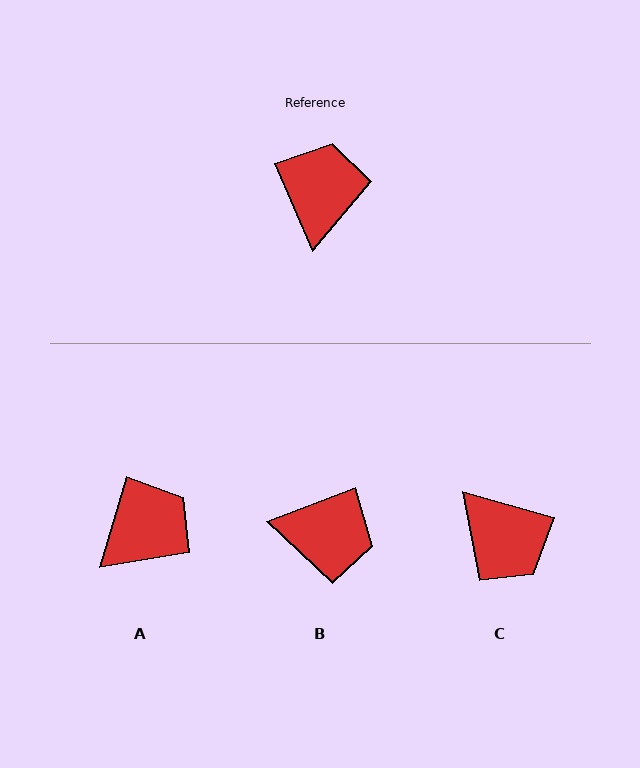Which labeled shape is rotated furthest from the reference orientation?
C, about 129 degrees away.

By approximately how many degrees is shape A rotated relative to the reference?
Approximately 40 degrees clockwise.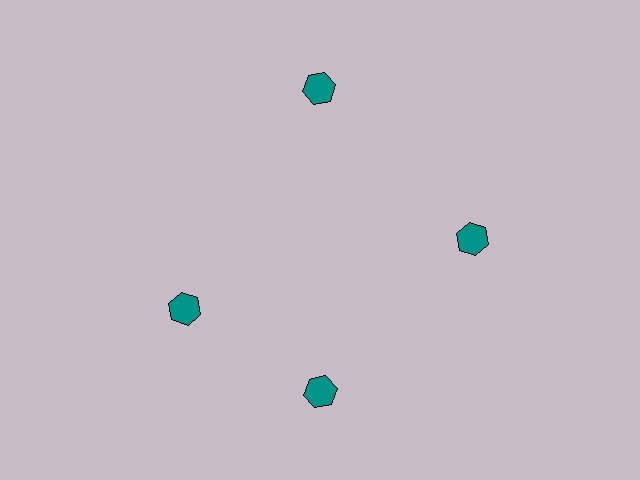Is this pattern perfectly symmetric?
No. The 4 teal hexagons are arranged in a ring, but one element near the 9 o'clock position is rotated out of alignment along the ring, breaking the 4-fold rotational symmetry.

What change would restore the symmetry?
The symmetry would be restored by rotating it back into even spacing with its neighbors so that all 4 hexagons sit at equal angles and equal distance from the center.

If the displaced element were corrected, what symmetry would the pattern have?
It would have 4-fold rotational symmetry — the pattern would map onto itself every 90 degrees.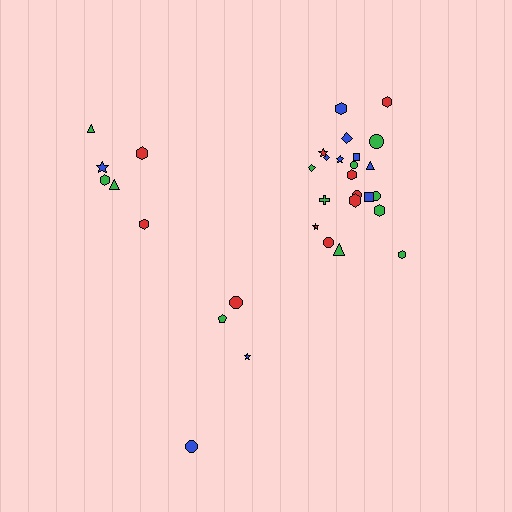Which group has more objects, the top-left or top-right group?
The top-right group.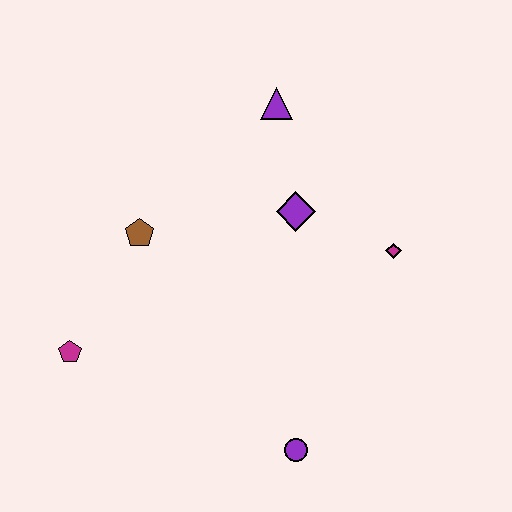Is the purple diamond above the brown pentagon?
Yes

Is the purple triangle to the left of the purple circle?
Yes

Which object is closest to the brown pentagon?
The magenta pentagon is closest to the brown pentagon.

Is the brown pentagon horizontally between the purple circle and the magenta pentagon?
Yes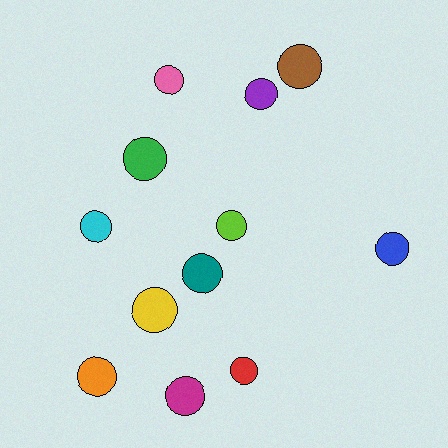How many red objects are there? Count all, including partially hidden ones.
There is 1 red object.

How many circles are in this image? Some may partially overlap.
There are 12 circles.